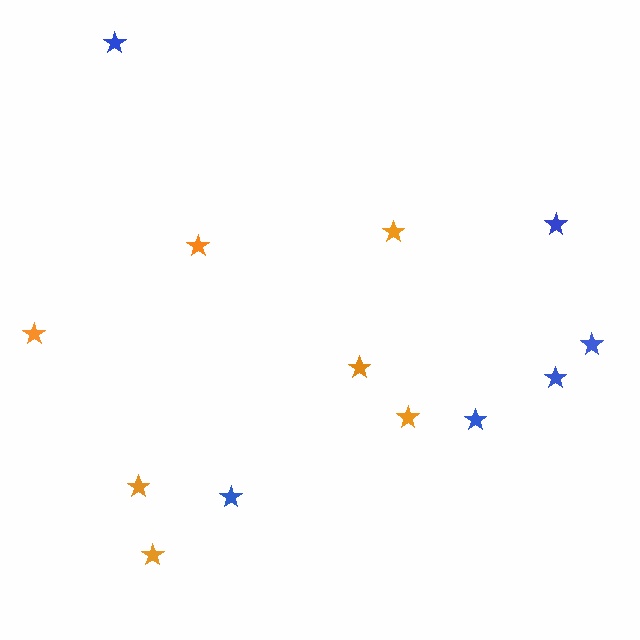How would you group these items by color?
There are 2 groups: one group of blue stars (6) and one group of orange stars (7).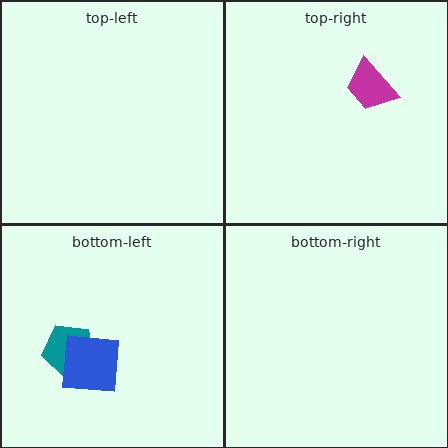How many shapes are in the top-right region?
1.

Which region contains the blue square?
The bottom-left region.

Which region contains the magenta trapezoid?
The top-right region.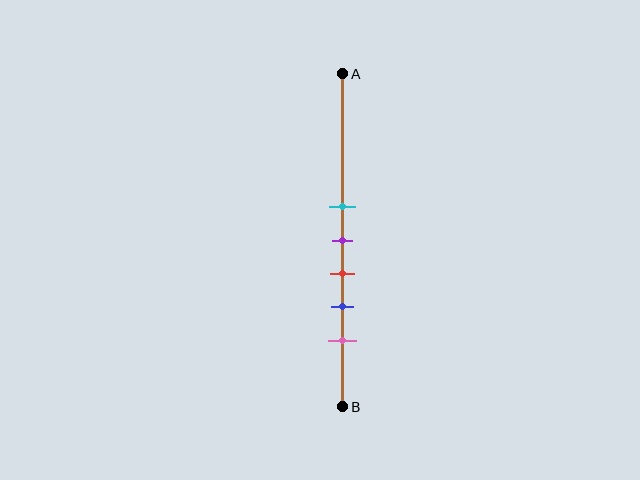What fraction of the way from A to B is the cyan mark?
The cyan mark is approximately 40% (0.4) of the way from A to B.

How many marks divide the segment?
There are 5 marks dividing the segment.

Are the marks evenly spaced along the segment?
Yes, the marks are approximately evenly spaced.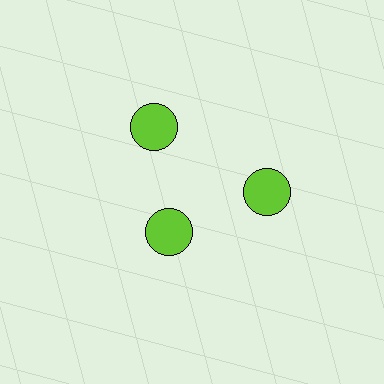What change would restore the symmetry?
The symmetry would be restored by moving it outward, back onto the ring so that all 3 circles sit at equal angles and equal distance from the center.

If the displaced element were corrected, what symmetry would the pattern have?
It would have 3-fold rotational symmetry — the pattern would map onto itself every 120 degrees.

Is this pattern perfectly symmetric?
No. The 3 lime circles are arranged in a ring, but one element near the 7 o'clock position is pulled inward toward the center, breaking the 3-fold rotational symmetry.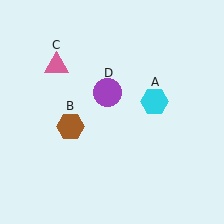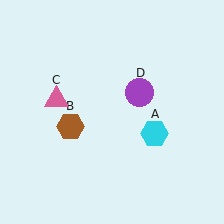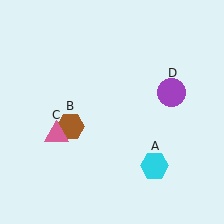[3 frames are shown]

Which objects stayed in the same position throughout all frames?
Brown hexagon (object B) remained stationary.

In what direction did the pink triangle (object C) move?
The pink triangle (object C) moved down.